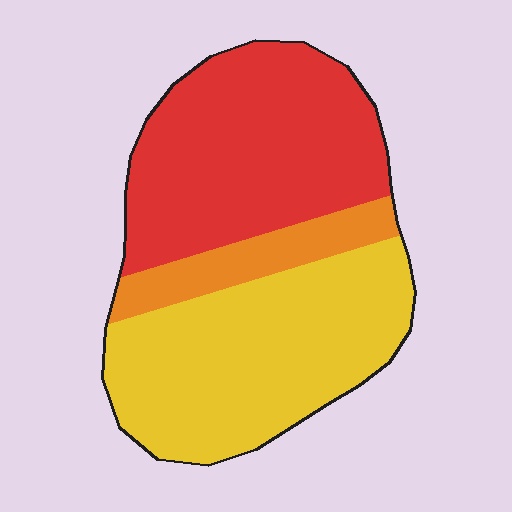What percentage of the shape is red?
Red takes up about two fifths (2/5) of the shape.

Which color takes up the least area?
Orange, at roughly 10%.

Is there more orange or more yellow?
Yellow.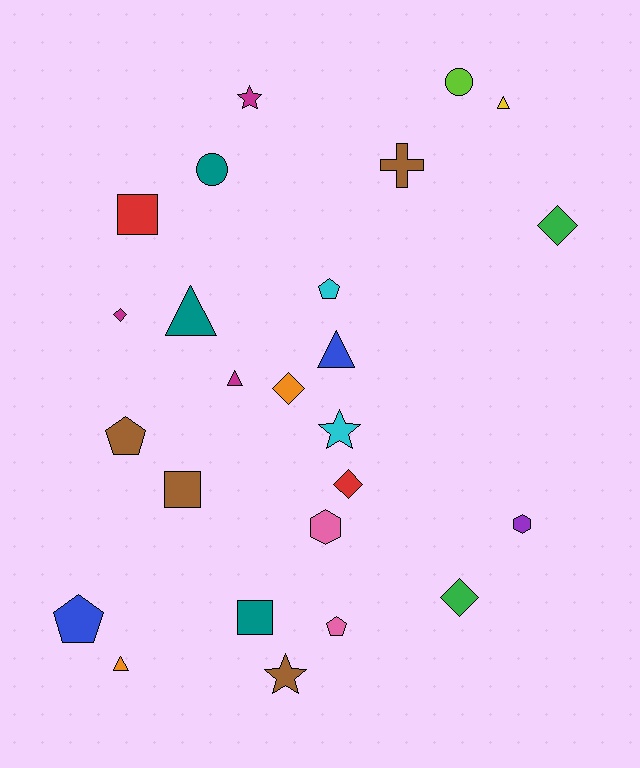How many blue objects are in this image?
There are 2 blue objects.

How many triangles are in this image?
There are 5 triangles.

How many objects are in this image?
There are 25 objects.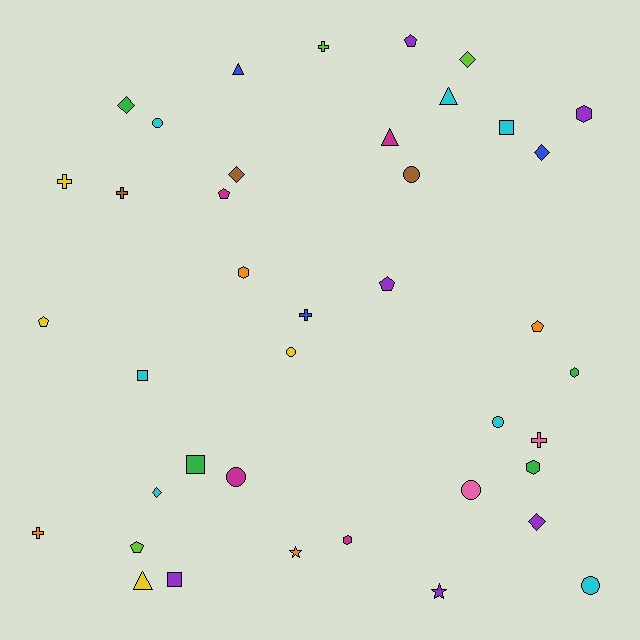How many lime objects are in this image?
There are 3 lime objects.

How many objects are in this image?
There are 40 objects.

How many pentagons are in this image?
There are 6 pentagons.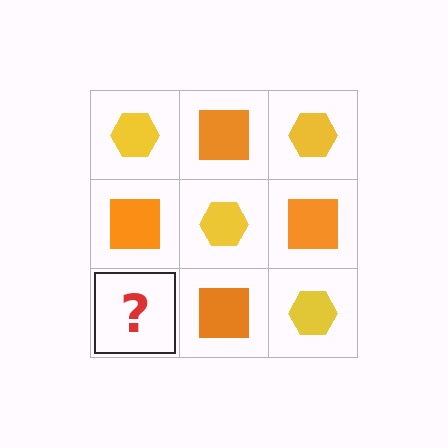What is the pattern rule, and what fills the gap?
The rule is that it alternates yellow hexagon and orange square in a checkerboard pattern. The gap should be filled with a yellow hexagon.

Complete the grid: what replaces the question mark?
The question mark should be replaced with a yellow hexagon.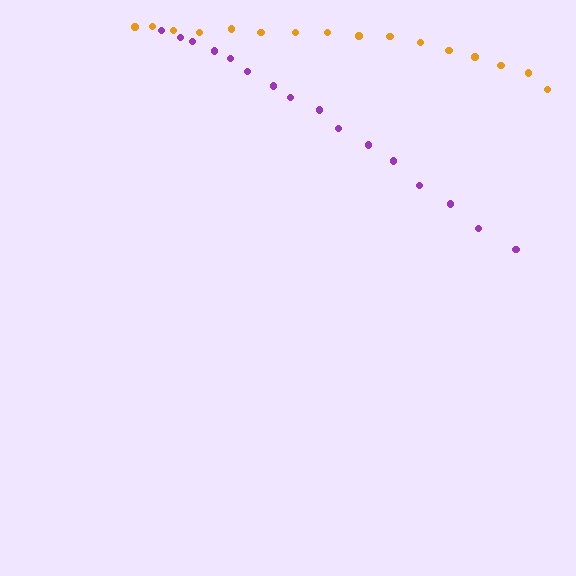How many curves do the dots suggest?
There are 2 distinct paths.